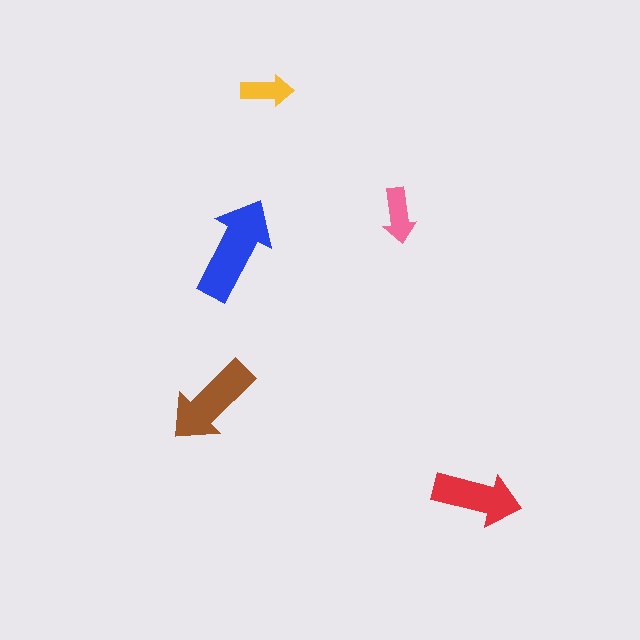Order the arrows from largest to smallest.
the blue one, the brown one, the red one, the pink one, the yellow one.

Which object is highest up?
The yellow arrow is topmost.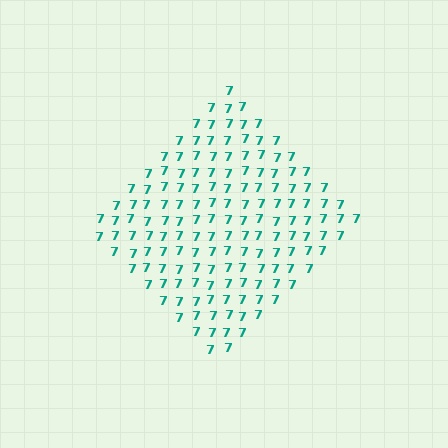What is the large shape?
The large shape is a diamond.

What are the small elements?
The small elements are digit 7's.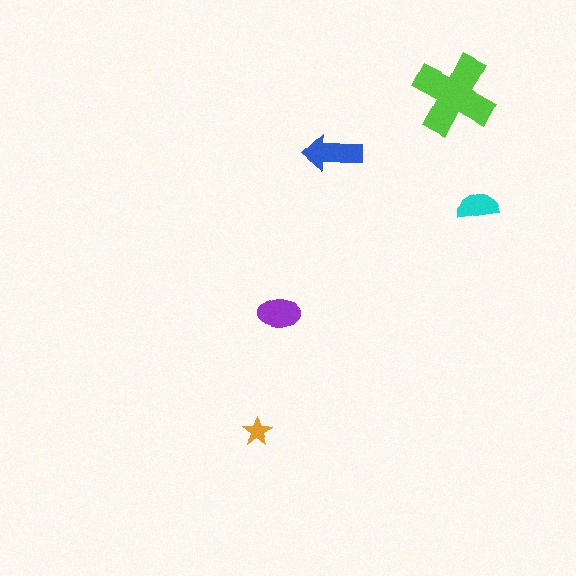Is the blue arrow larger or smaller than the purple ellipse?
Larger.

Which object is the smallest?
The orange star.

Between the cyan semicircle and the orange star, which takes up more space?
The cyan semicircle.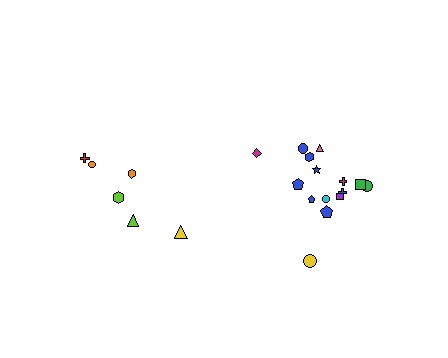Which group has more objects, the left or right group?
The right group.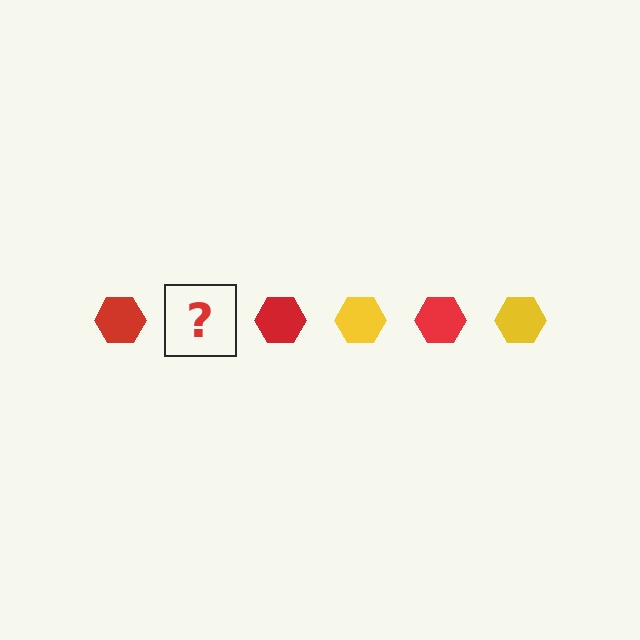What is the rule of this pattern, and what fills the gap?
The rule is that the pattern cycles through red, yellow hexagons. The gap should be filled with a yellow hexagon.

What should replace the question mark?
The question mark should be replaced with a yellow hexagon.